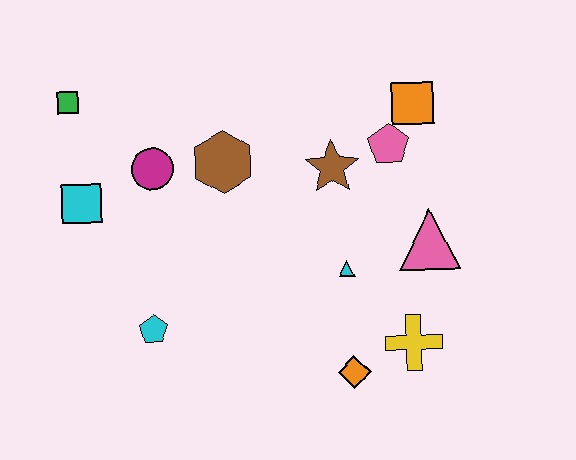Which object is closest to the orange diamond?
The yellow cross is closest to the orange diamond.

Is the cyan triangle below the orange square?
Yes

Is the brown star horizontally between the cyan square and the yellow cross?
Yes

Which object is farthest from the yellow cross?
The green square is farthest from the yellow cross.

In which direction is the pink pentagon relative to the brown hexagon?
The pink pentagon is to the right of the brown hexagon.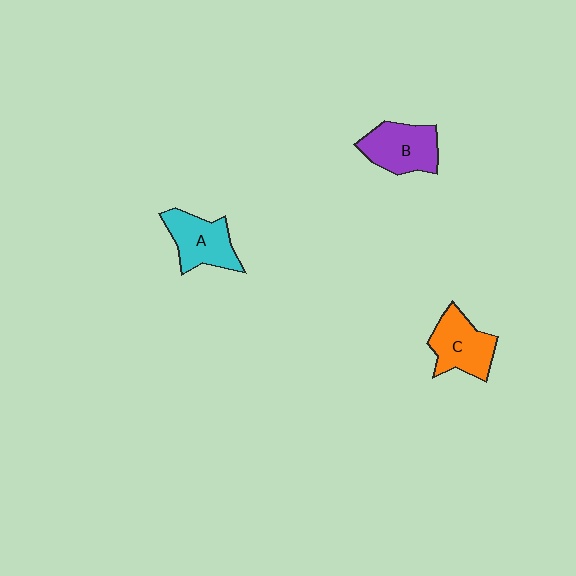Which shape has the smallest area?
Shape A (cyan).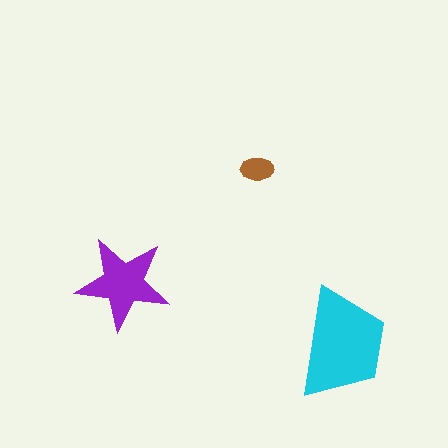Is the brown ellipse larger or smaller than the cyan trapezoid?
Smaller.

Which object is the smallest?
The brown ellipse.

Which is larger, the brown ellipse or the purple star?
The purple star.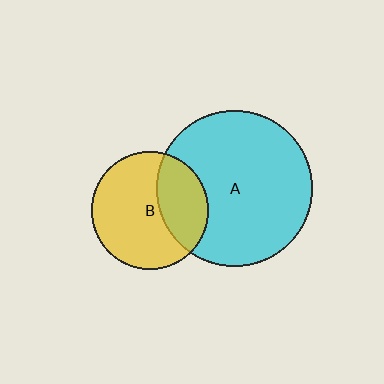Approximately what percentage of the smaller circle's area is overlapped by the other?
Approximately 35%.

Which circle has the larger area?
Circle A (cyan).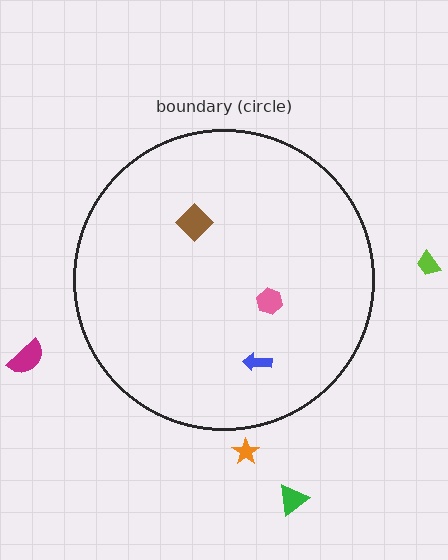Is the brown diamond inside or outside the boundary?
Inside.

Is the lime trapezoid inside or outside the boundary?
Outside.